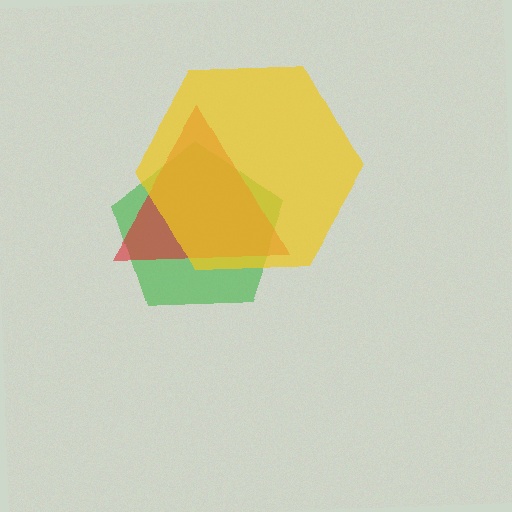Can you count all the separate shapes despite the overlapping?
Yes, there are 3 separate shapes.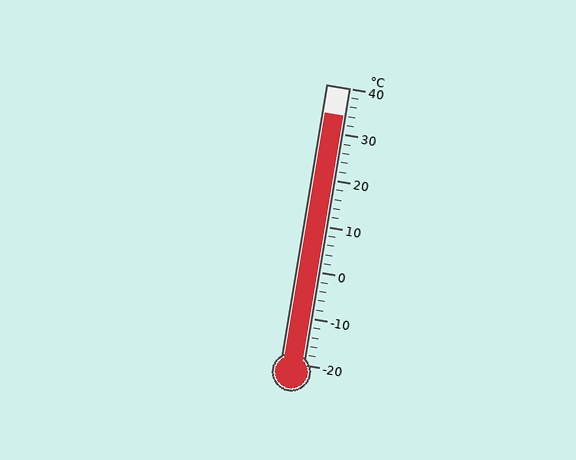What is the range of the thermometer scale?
The thermometer scale ranges from -20°C to 40°C.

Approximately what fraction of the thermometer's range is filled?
The thermometer is filled to approximately 90% of its range.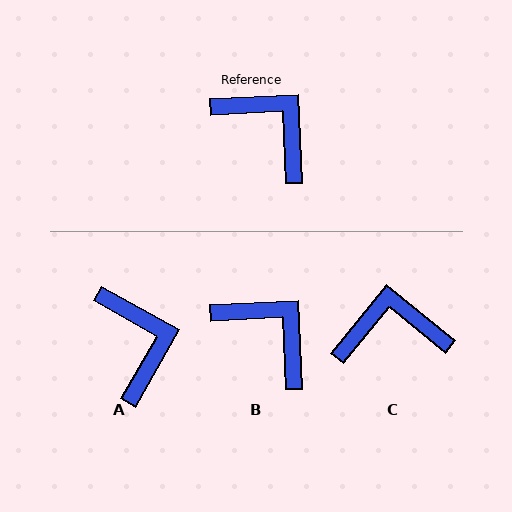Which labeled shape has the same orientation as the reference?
B.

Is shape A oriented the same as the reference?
No, it is off by about 32 degrees.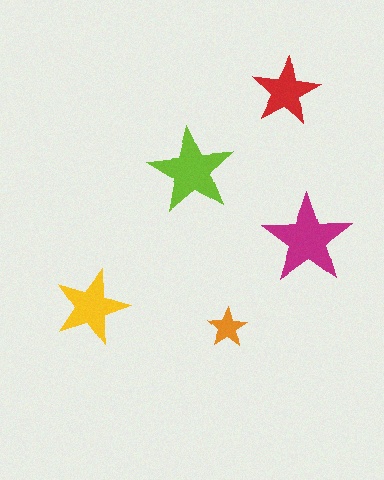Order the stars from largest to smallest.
the magenta one, the lime one, the yellow one, the red one, the orange one.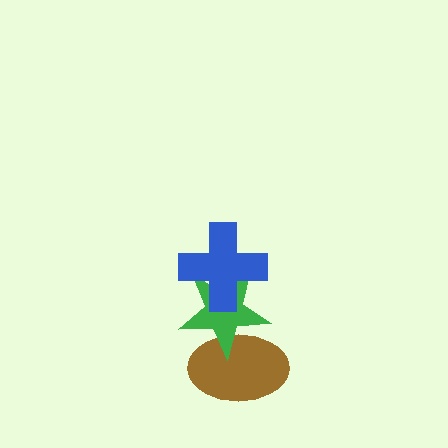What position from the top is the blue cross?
The blue cross is 1st from the top.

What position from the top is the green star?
The green star is 2nd from the top.